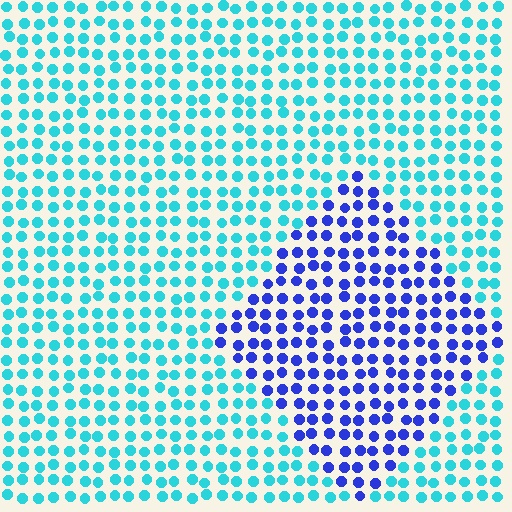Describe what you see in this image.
The image is filled with small cyan elements in a uniform arrangement. A diamond-shaped region is visible where the elements are tinted to a slightly different hue, forming a subtle color boundary.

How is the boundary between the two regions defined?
The boundary is defined purely by a slight shift in hue (about 53 degrees). Spacing, size, and orientation are identical on both sides.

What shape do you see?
I see a diamond.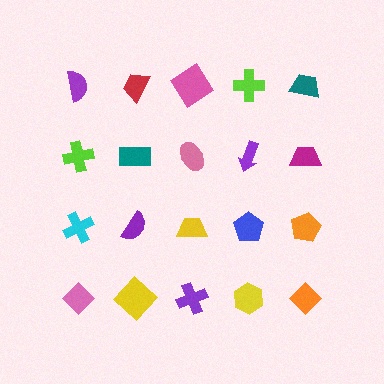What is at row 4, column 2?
A yellow diamond.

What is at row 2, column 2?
A teal rectangle.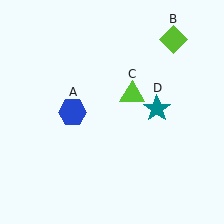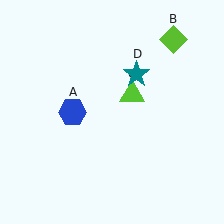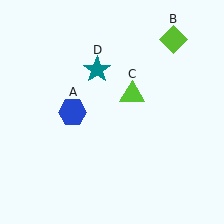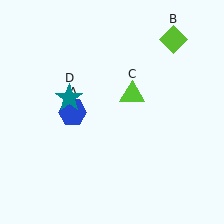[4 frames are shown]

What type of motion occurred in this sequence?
The teal star (object D) rotated counterclockwise around the center of the scene.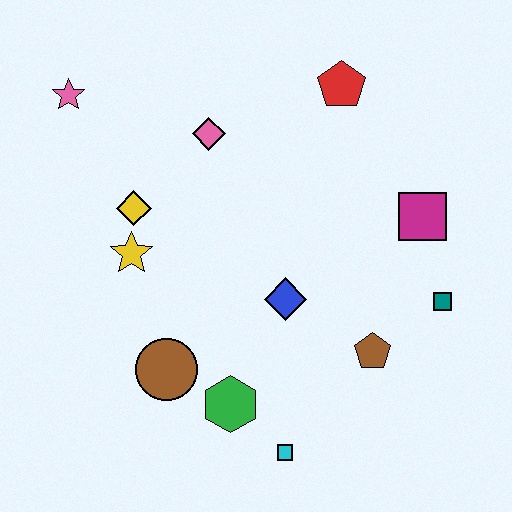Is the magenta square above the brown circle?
Yes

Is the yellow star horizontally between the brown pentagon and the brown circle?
No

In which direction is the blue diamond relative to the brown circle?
The blue diamond is to the right of the brown circle.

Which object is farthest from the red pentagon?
The cyan square is farthest from the red pentagon.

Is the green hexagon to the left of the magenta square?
Yes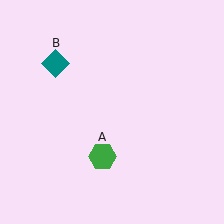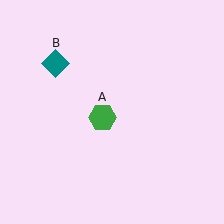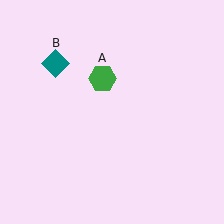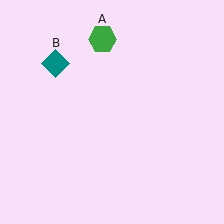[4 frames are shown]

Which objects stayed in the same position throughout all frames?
Teal diamond (object B) remained stationary.